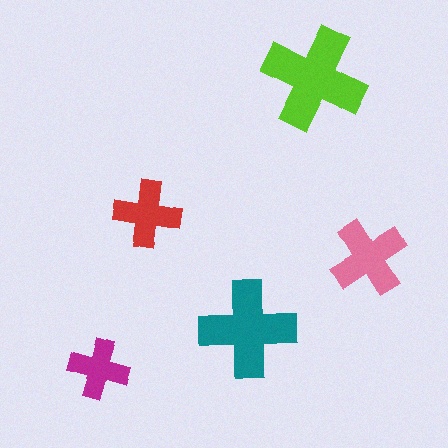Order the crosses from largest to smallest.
the lime one, the teal one, the pink one, the red one, the magenta one.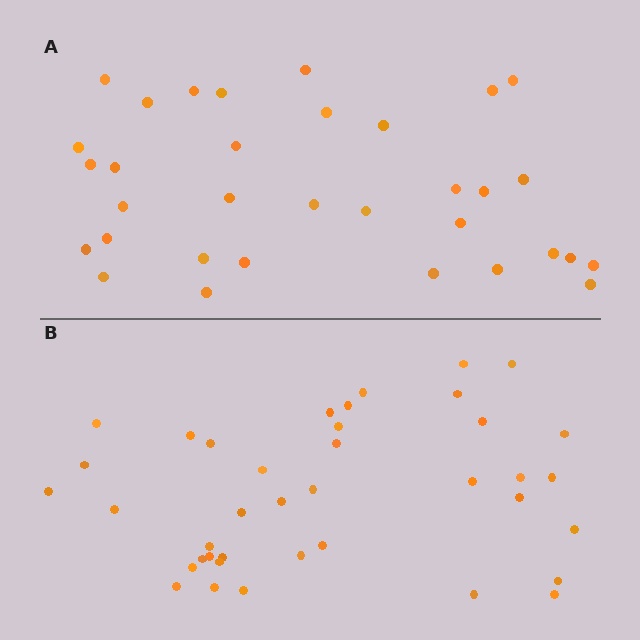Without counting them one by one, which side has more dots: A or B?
Region B (the bottom region) has more dots.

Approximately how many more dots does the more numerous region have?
Region B has about 6 more dots than region A.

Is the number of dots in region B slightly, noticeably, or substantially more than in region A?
Region B has only slightly more — the two regions are fairly close. The ratio is roughly 1.2 to 1.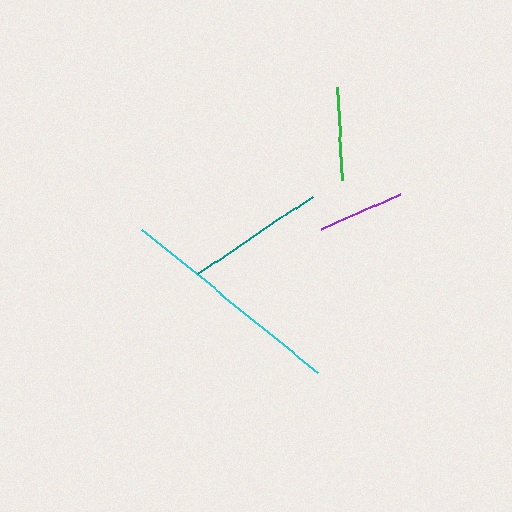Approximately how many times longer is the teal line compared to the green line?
The teal line is approximately 1.5 times the length of the green line.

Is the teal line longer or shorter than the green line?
The teal line is longer than the green line.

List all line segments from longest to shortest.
From longest to shortest: cyan, teal, green, purple.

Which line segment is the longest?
The cyan line is the longest at approximately 226 pixels.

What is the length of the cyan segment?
The cyan segment is approximately 226 pixels long.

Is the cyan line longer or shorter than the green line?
The cyan line is longer than the green line.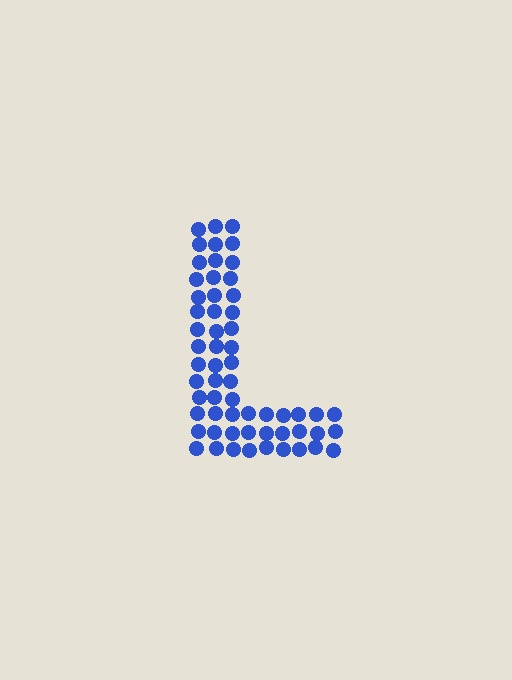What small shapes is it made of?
It is made of small circles.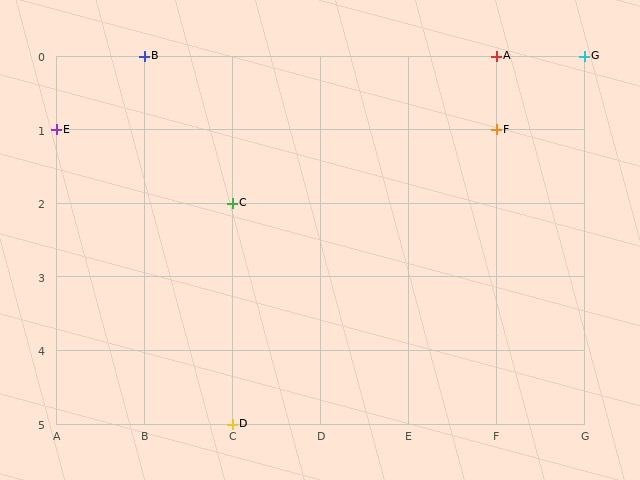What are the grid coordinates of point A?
Point A is at grid coordinates (F, 0).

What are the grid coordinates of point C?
Point C is at grid coordinates (C, 2).